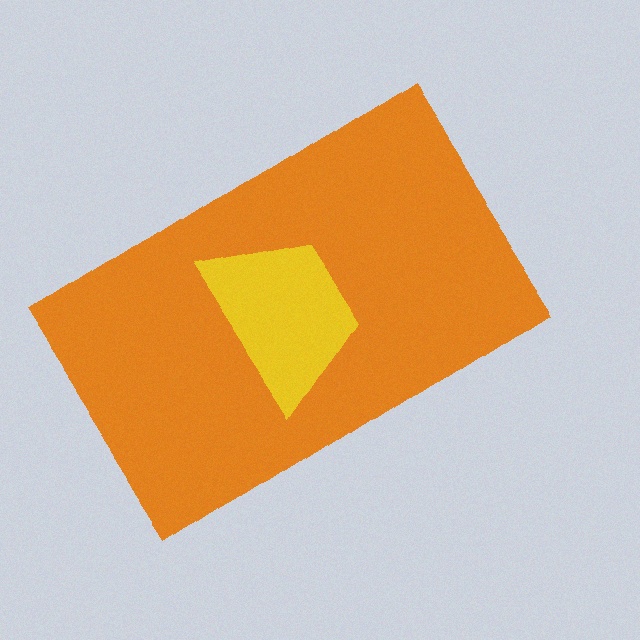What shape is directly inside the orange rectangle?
The yellow trapezoid.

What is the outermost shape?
The orange rectangle.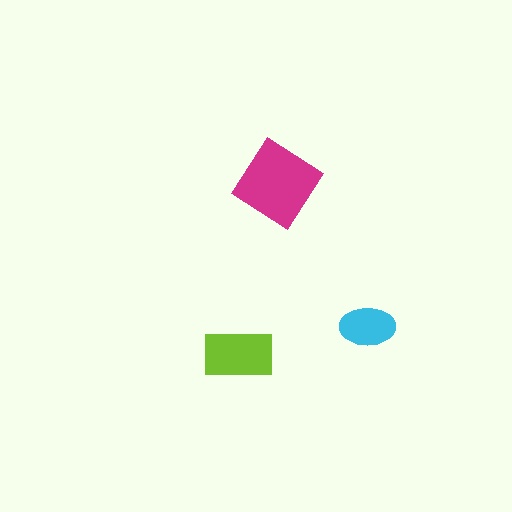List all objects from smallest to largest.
The cyan ellipse, the lime rectangle, the magenta diamond.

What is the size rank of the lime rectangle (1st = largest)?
2nd.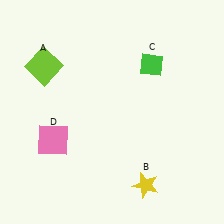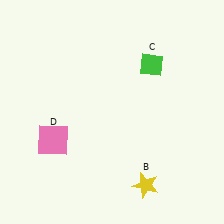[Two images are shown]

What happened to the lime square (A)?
The lime square (A) was removed in Image 2. It was in the top-left area of Image 1.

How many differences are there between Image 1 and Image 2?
There is 1 difference between the two images.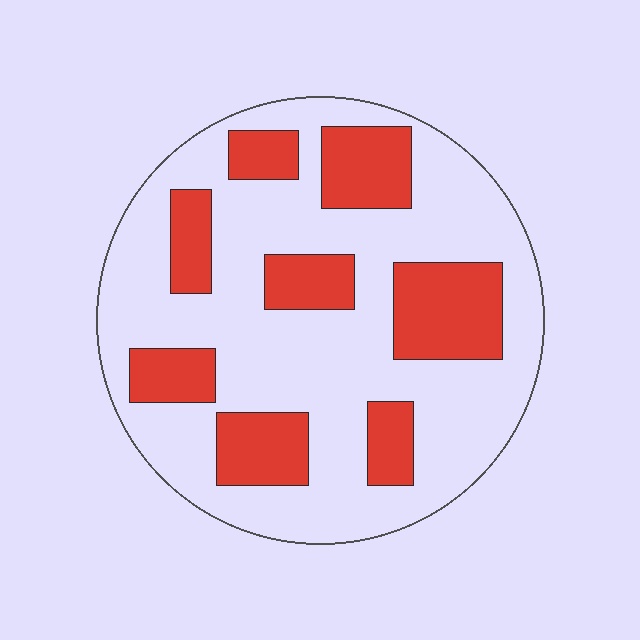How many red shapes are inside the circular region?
8.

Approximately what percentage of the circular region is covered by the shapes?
Approximately 30%.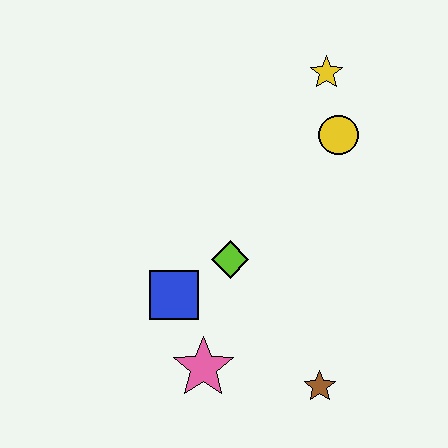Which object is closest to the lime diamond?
The blue square is closest to the lime diamond.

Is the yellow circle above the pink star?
Yes